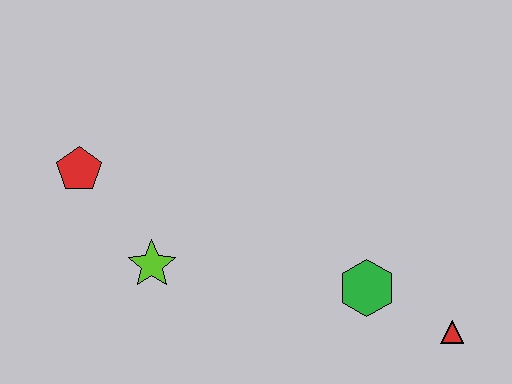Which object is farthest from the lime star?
The red triangle is farthest from the lime star.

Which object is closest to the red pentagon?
The lime star is closest to the red pentagon.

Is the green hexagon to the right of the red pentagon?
Yes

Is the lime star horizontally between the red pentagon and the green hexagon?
Yes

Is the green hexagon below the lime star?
Yes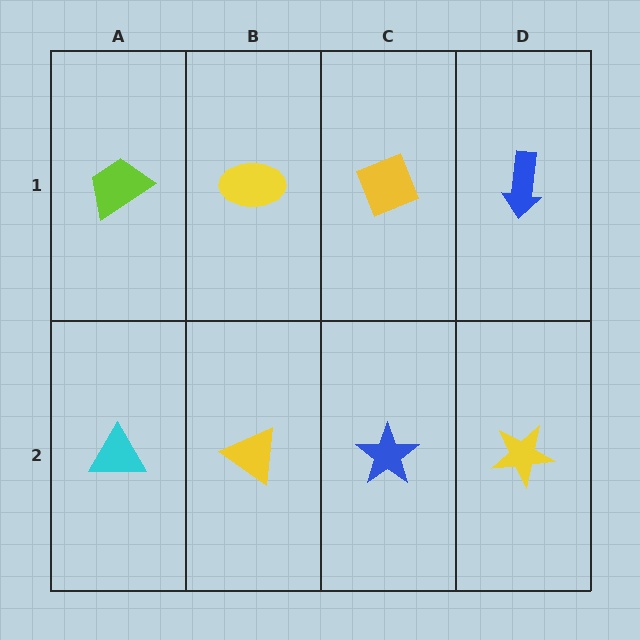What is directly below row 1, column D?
A yellow star.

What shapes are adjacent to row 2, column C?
A yellow diamond (row 1, column C), a yellow triangle (row 2, column B), a yellow star (row 2, column D).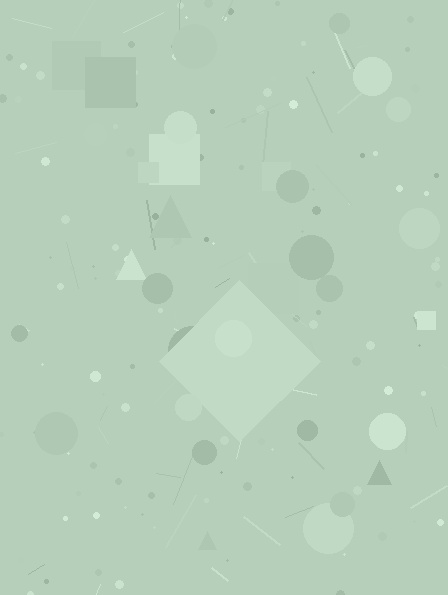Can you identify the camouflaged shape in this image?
The camouflaged shape is a diamond.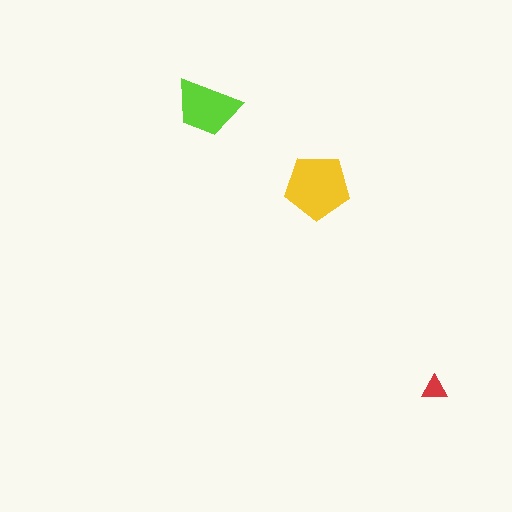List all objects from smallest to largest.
The red triangle, the lime trapezoid, the yellow pentagon.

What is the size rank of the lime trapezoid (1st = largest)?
2nd.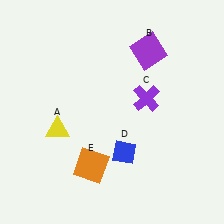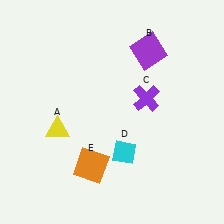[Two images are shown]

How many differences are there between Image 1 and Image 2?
There is 1 difference between the two images.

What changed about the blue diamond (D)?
In Image 1, D is blue. In Image 2, it changed to cyan.